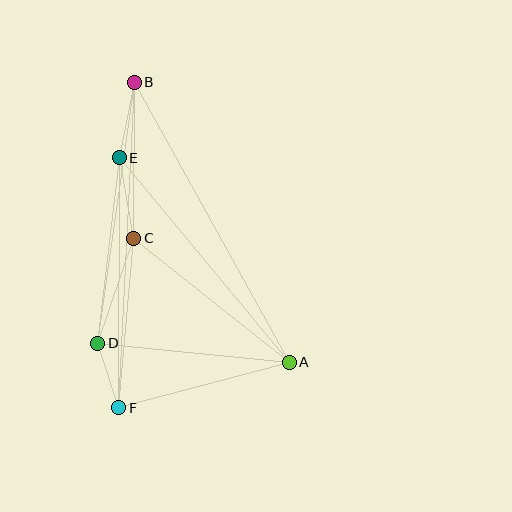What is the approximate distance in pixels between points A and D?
The distance between A and D is approximately 192 pixels.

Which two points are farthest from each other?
Points B and F are farthest from each other.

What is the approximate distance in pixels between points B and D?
The distance between B and D is approximately 264 pixels.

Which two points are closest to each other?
Points D and F are closest to each other.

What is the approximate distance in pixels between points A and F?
The distance between A and F is approximately 177 pixels.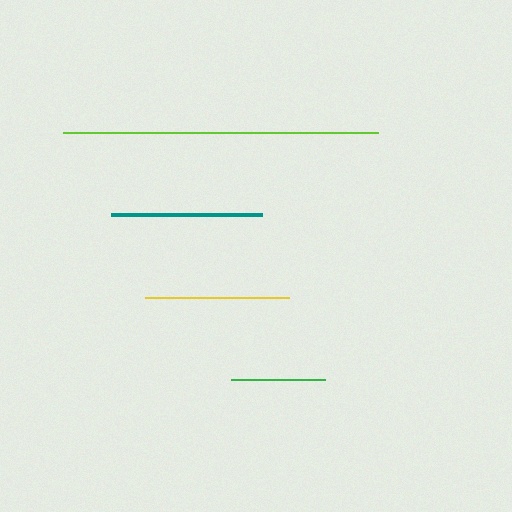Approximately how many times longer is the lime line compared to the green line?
The lime line is approximately 3.4 times the length of the green line.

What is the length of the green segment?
The green segment is approximately 94 pixels long.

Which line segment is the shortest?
The green line is the shortest at approximately 94 pixels.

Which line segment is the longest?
The lime line is the longest at approximately 316 pixels.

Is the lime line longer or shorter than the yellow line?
The lime line is longer than the yellow line.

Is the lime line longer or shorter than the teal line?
The lime line is longer than the teal line.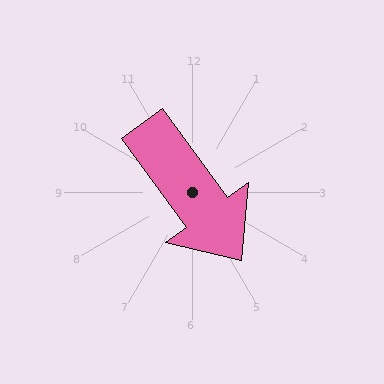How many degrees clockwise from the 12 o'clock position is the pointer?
Approximately 144 degrees.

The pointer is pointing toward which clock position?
Roughly 5 o'clock.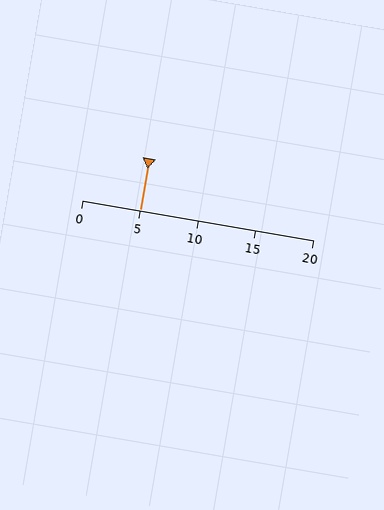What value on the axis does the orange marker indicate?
The marker indicates approximately 5.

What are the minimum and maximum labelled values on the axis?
The axis runs from 0 to 20.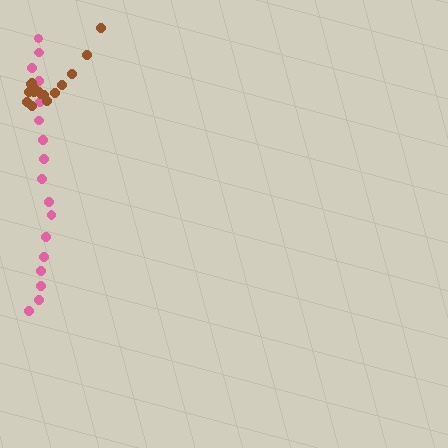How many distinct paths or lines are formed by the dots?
There are 2 distinct paths.